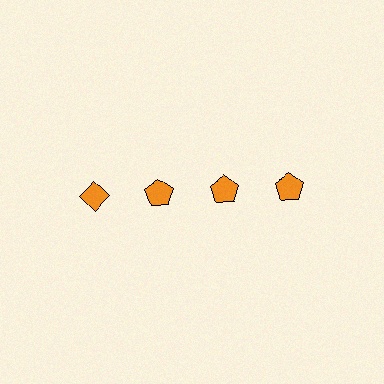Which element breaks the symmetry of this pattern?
The orange diamond in the top row, leftmost column breaks the symmetry. All other shapes are orange pentagons.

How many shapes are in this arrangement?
There are 4 shapes arranged in a grid pattern.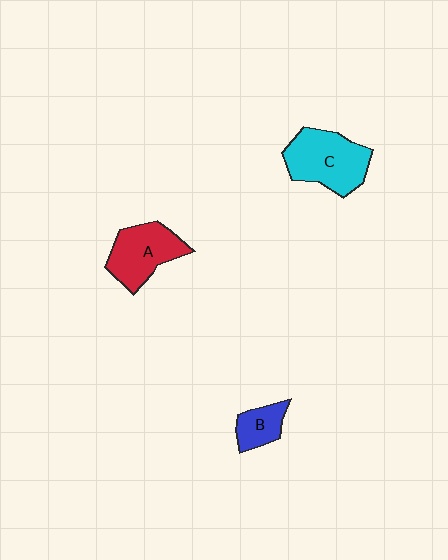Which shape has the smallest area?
Shape B (blue).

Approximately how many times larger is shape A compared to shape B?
Approximately 1.9 times.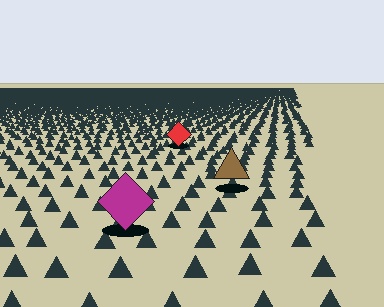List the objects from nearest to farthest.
From nearest to farthest: the magenta diamond, the brown triangle, the red diamond.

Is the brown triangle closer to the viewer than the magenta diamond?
No. The magenta diamond is closer — you can tell from the texture gradient: the ground texture is coarser near it.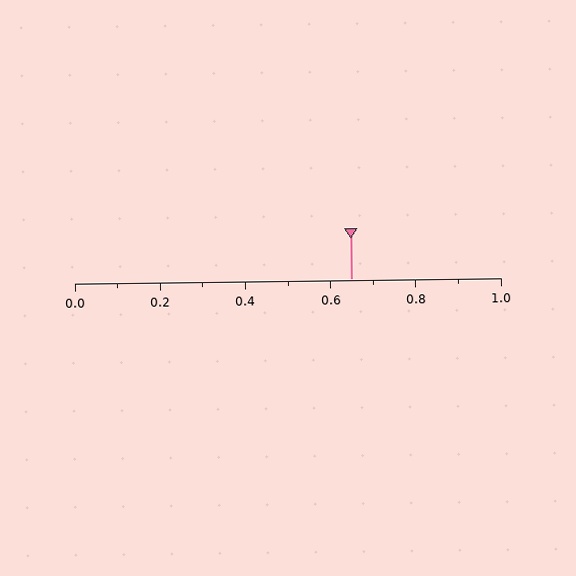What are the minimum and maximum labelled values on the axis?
The axis runs from 0.0 to 1.0.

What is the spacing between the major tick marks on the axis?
The major ticks are spaced 0.2 apart.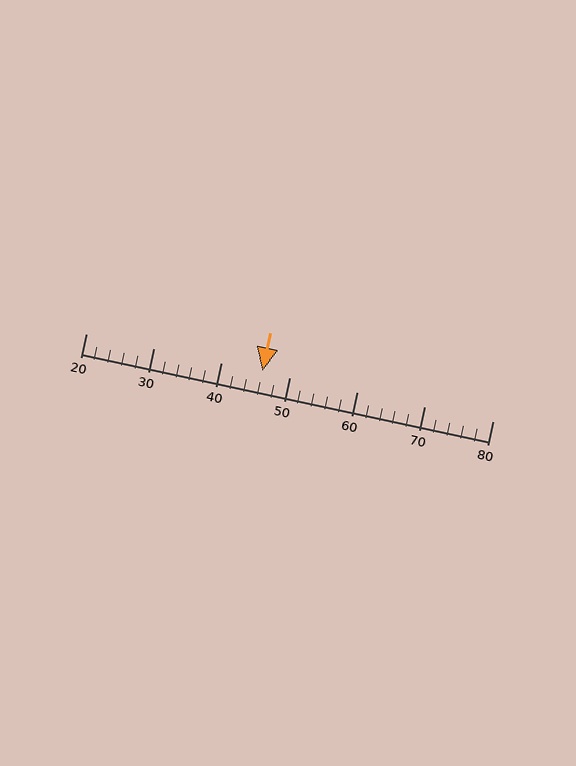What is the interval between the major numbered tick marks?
The major tick marks are spaced 10 units apart.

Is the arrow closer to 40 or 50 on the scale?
The arrow is closer to 50.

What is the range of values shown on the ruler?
The ruler shows values from 20 to 80.